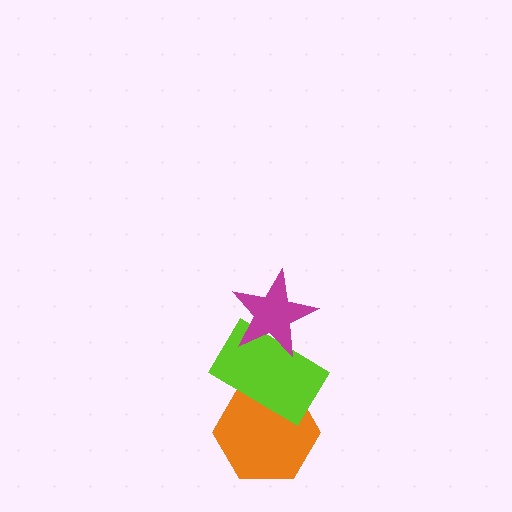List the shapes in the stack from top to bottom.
From top to bottom: the magenta star, the lime rectangle, the orange hexagon.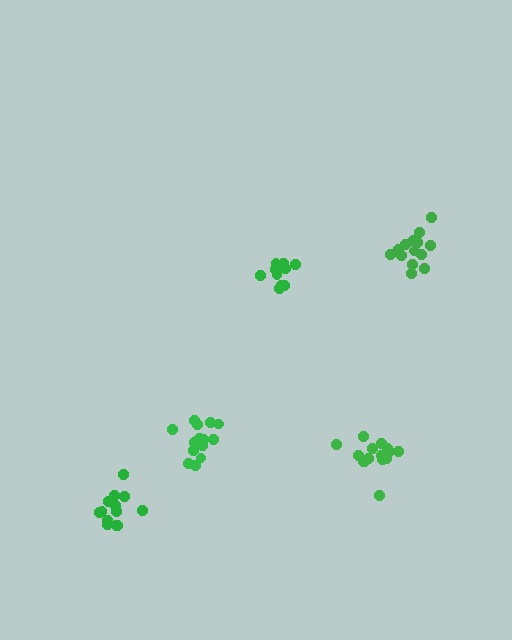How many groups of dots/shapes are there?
There are 5 groups.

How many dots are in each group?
Group 1: 14 dots, Group 2: 16 dots, Group 3: 14 dots, Group 4: 16 dots, Group 5: 11 dots (71 total).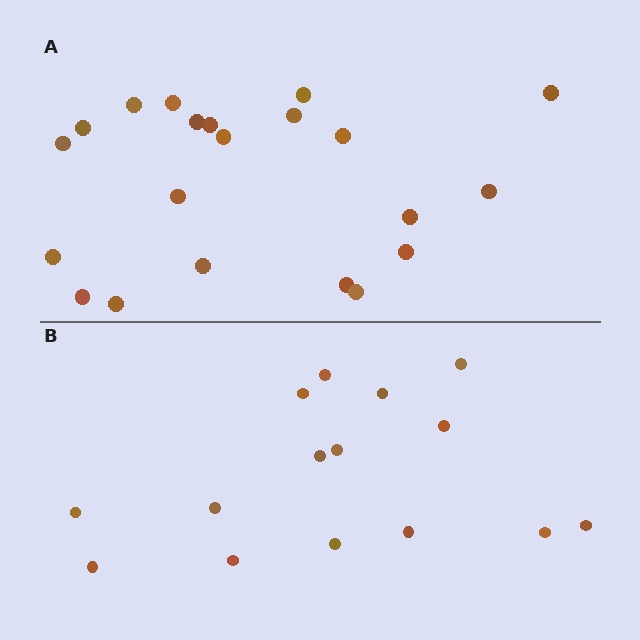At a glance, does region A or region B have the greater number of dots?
Region A (the top region) has more dots.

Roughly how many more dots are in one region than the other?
Region A has about 6 more dots than region B.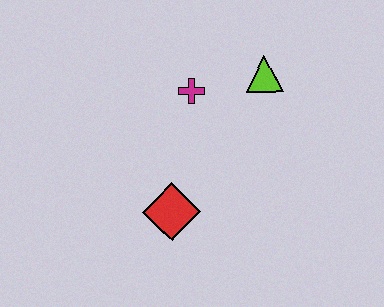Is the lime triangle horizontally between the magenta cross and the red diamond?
No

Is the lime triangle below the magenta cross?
No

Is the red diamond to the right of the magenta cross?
No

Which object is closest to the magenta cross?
The lime triangle is closest to the magenta cross.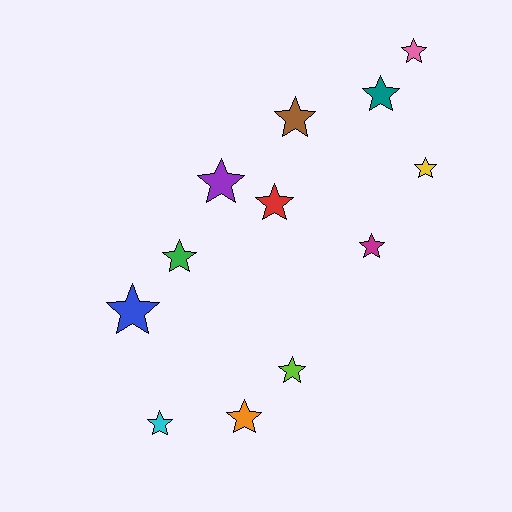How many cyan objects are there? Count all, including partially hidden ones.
There is 1 cyan object.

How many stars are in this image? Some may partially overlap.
There are 12 stars.